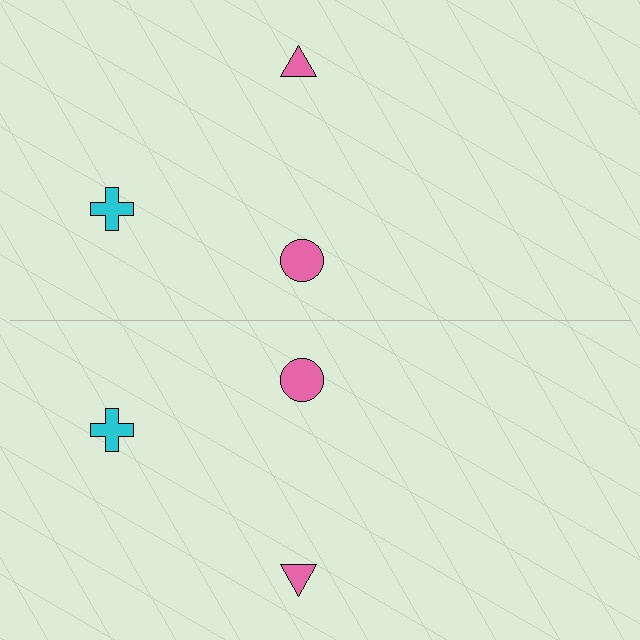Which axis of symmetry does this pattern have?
The pattern has a horizontal axis of symmetry running through the center of the image.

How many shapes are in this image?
There are 6 shapes in this image.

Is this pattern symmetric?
Yes, this pattern has bilateral (reflection) symmetry.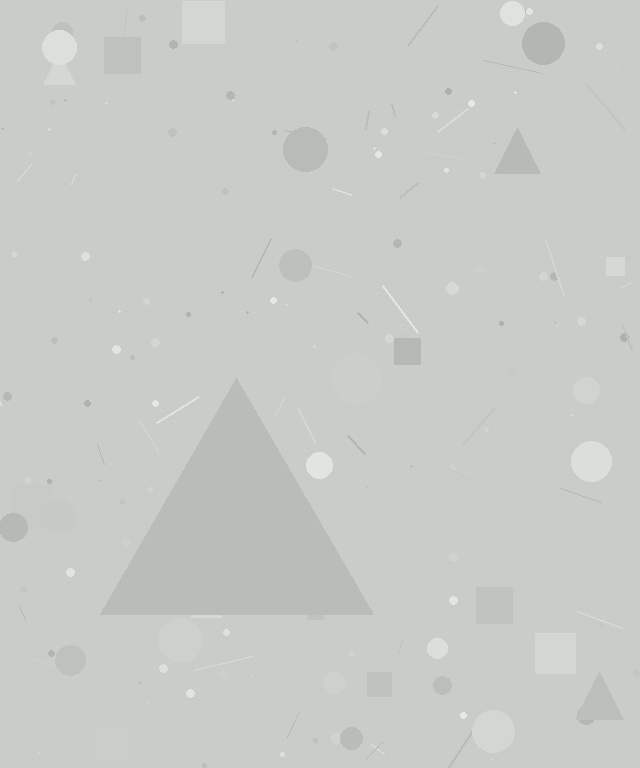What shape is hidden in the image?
A triangle is hidden in the image.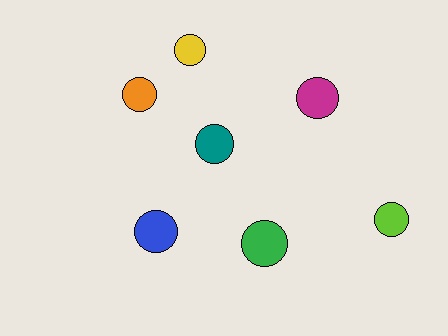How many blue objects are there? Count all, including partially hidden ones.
There is 1 blue object.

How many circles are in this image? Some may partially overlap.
There are 7 circles.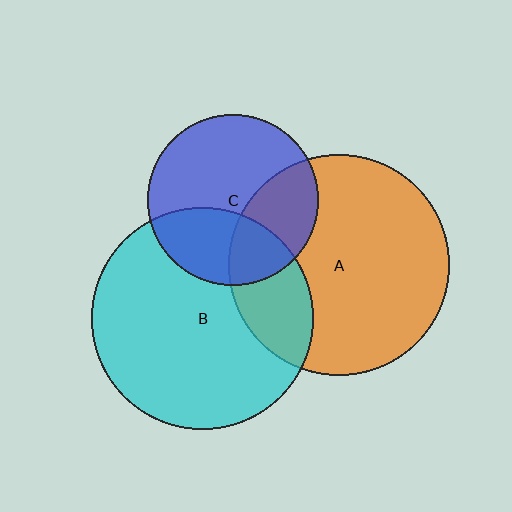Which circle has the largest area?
Circle B (cyan).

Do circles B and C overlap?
Yes.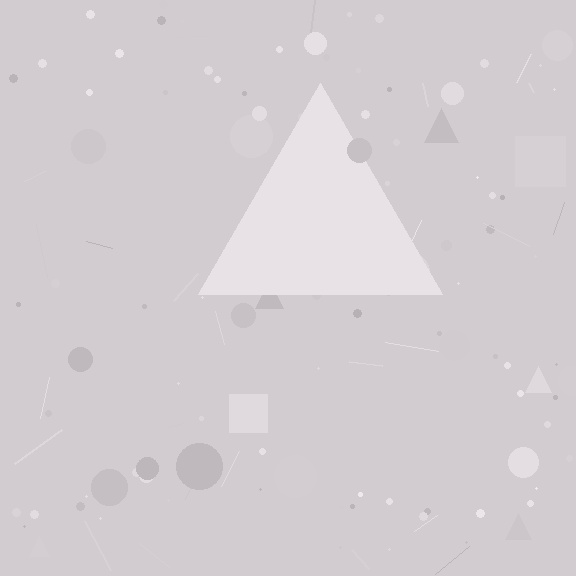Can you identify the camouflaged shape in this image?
The camouflaged shape is a triangle.